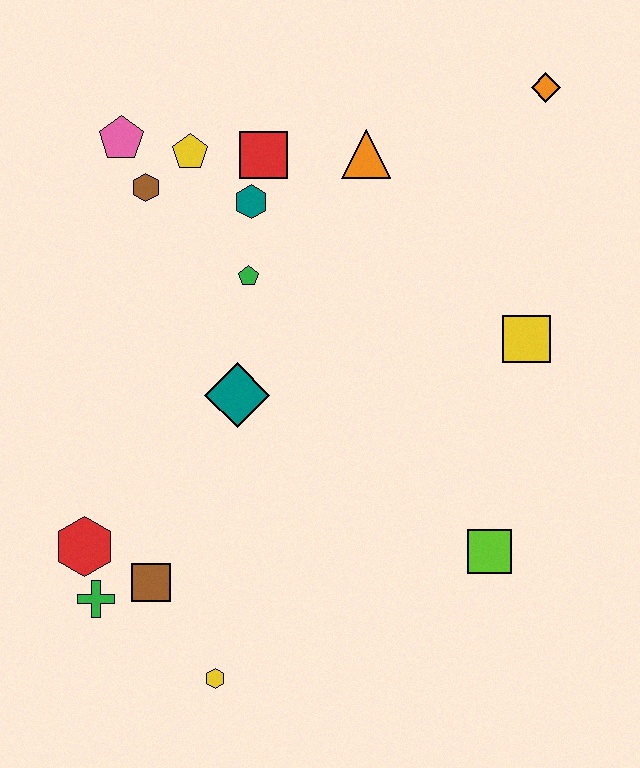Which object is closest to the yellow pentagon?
The brown hexagon is closest to the yellow pentagon.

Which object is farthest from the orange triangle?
The yellow hexagon is farthest from the orange triangle.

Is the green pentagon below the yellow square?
No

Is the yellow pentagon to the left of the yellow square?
Yes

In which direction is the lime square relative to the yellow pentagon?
The lime square is below the yellow pentagon.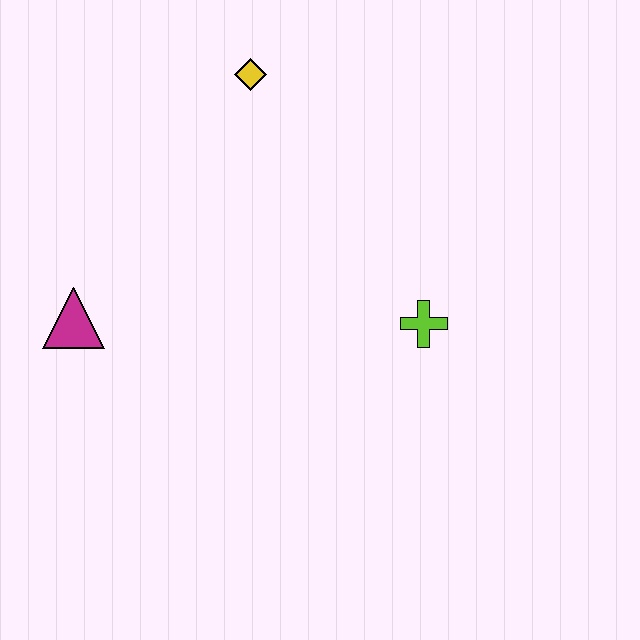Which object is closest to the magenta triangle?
The yellow diamond is closest to the magenta triangle.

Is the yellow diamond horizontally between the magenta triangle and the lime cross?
Yes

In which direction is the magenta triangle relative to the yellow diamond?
The magenta triangle is below the yellow diamond.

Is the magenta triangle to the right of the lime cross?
No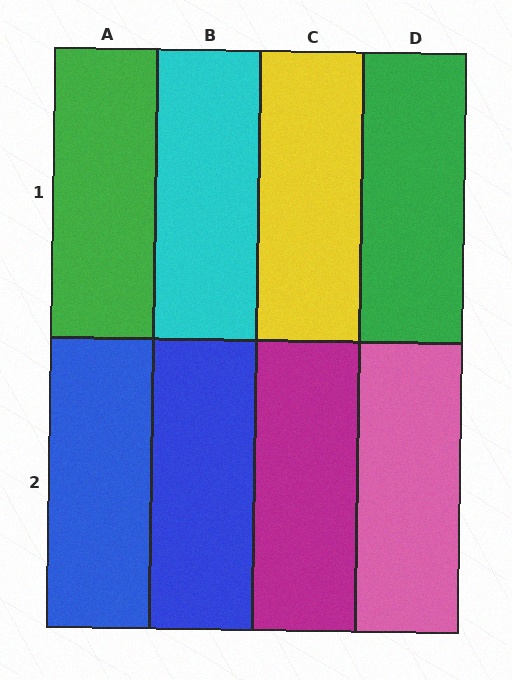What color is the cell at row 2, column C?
Magenta.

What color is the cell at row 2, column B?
Blue.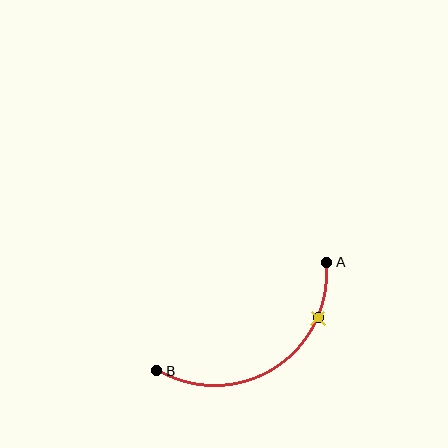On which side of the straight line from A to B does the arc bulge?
The arc bulges below the straight line connecting A and B.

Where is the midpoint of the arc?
The arc midpoint is the point on the curve farthest from the straight line joining A and B. It sits below that line.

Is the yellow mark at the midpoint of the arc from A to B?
No. The yellow mark lies on the arc but is closer to endpoint A. The arc midpoint would be at the point on the curve equidistant along the arc from both A and B.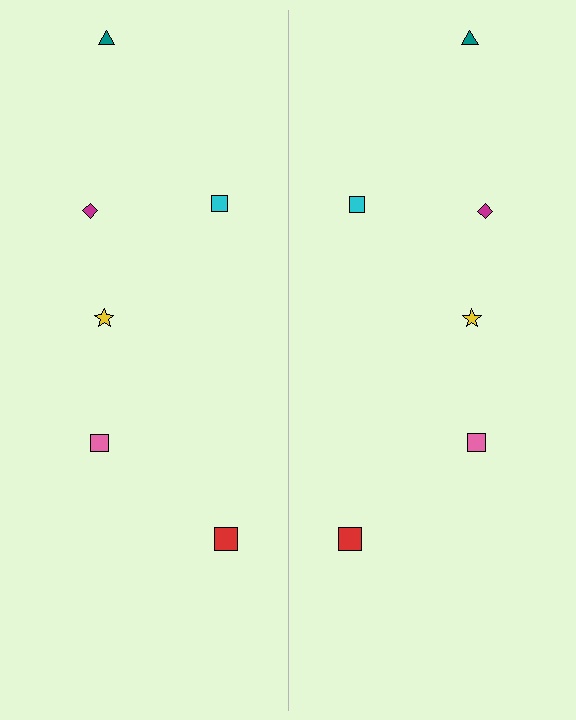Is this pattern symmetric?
Yes, this pattern has bilateral (reflection) symmetry.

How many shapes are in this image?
There are 12 shapes in this image.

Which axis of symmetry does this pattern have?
The pattern has a vertical axis of symmetry running through the center of the image.